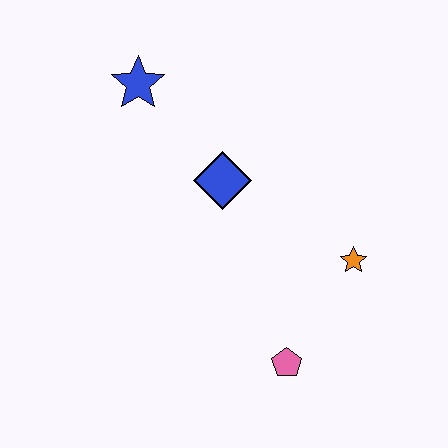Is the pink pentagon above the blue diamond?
No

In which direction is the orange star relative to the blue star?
The orange star is to the right of the blue star.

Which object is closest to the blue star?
The blue diamond is closest to the blue star.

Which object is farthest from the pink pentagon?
The blue star is farthest from the pink pentagon.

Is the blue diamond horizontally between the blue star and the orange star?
Yes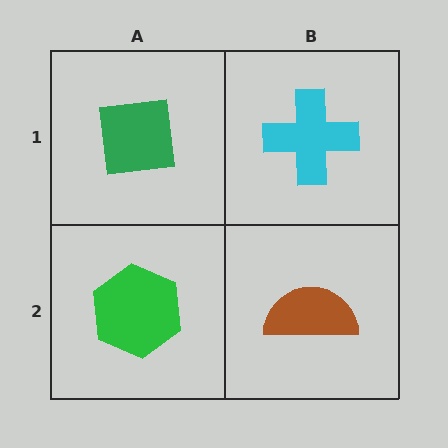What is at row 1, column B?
A cyan cross.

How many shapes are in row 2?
2 shapes.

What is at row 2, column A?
A green hexagon.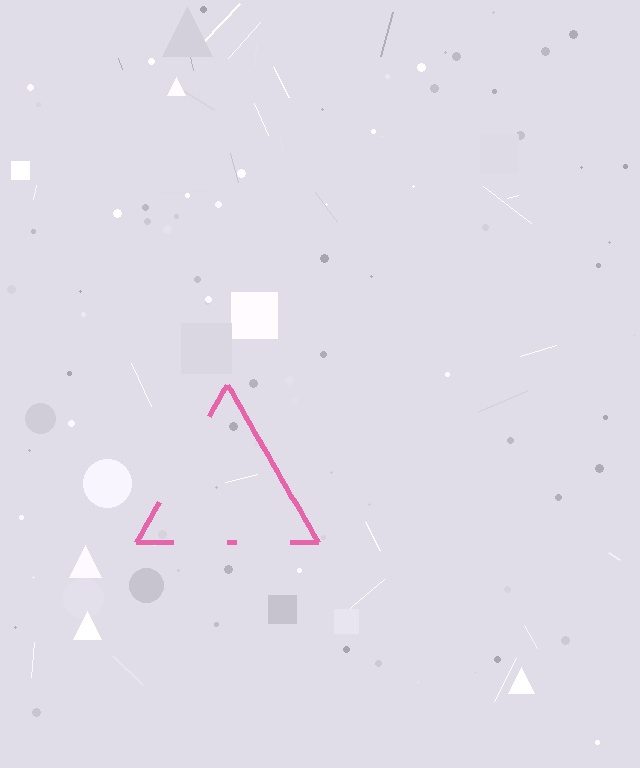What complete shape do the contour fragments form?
The contour fragments form a triangle.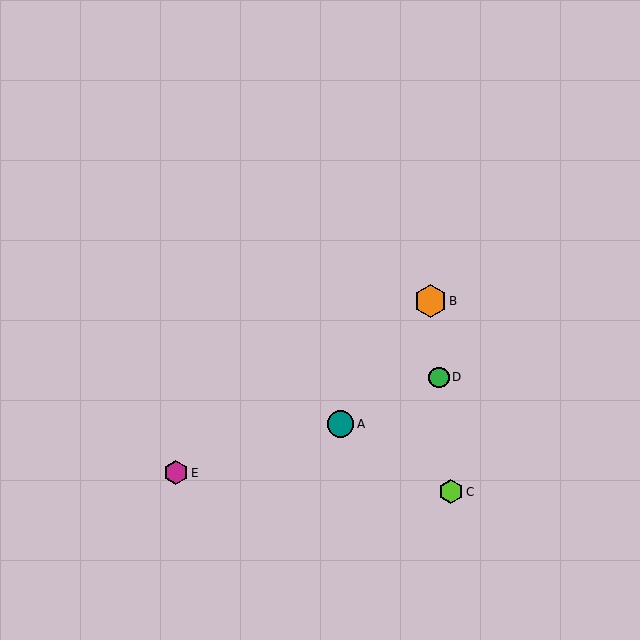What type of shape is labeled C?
Shape C is a lime hexagon.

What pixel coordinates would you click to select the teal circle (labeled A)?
Click at (340, 424) to select the teal circle A.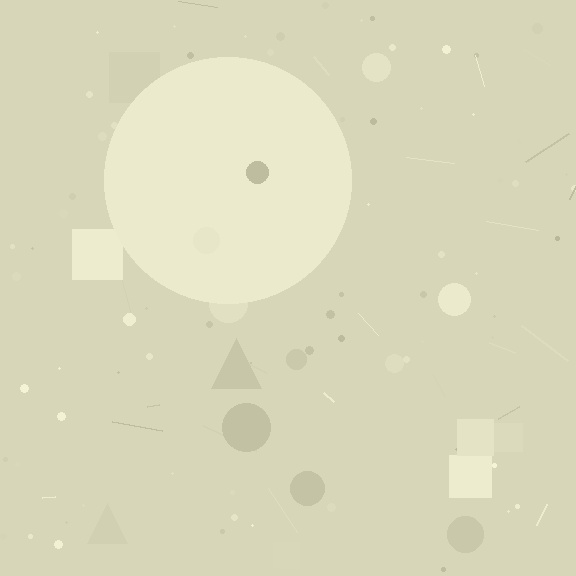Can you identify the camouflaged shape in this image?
The camouflaged shape is a circle.